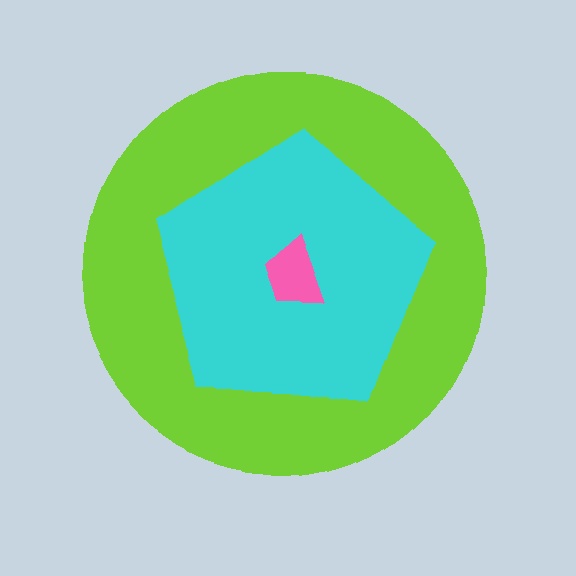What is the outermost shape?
The lime circle.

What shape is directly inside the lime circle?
The cyan pentagon.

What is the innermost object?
The pink trapezoid.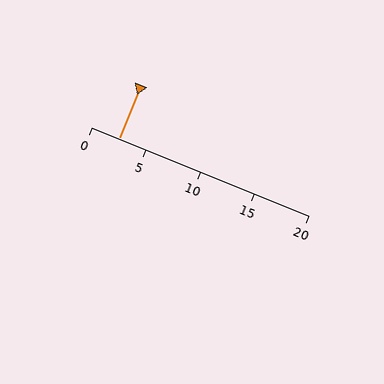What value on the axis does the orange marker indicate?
The marker indicates approximately 2.5.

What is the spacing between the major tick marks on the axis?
The major ticks are spaced 5 apart.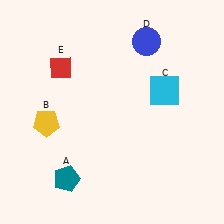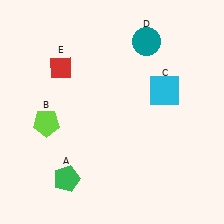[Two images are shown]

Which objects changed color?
A changed from teal to green. B changed from yellow to lime. D changed from blue to teal.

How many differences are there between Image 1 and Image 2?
There are 3 differences between the two images.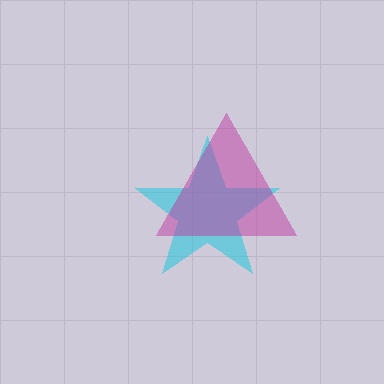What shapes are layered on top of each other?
The layered shapes are: a cyan star, a magenta triangle.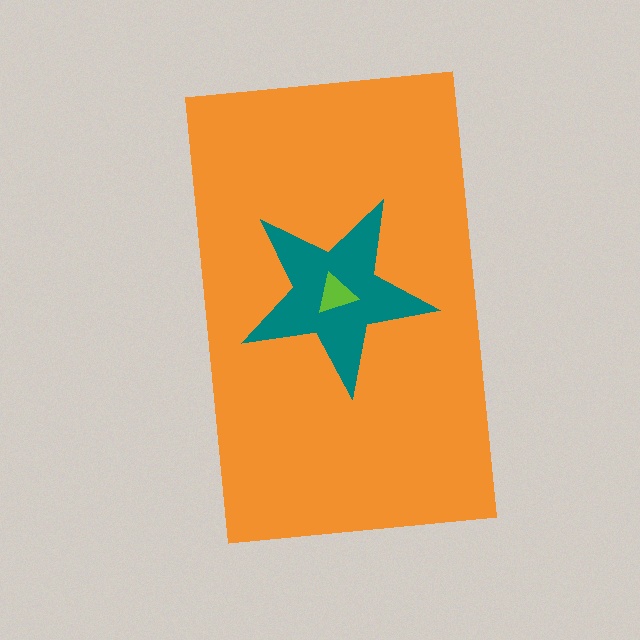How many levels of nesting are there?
3.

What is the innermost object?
The lime triangle.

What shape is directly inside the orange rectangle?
The teal star.